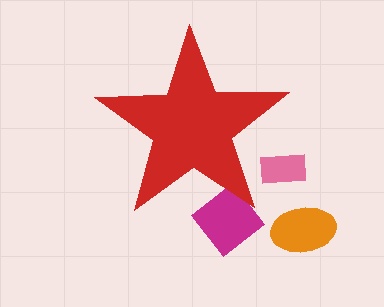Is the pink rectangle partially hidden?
Yes, the pink rectangle is partially hidden behind the red star.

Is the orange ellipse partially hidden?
No, the orange ellipse is fully visible.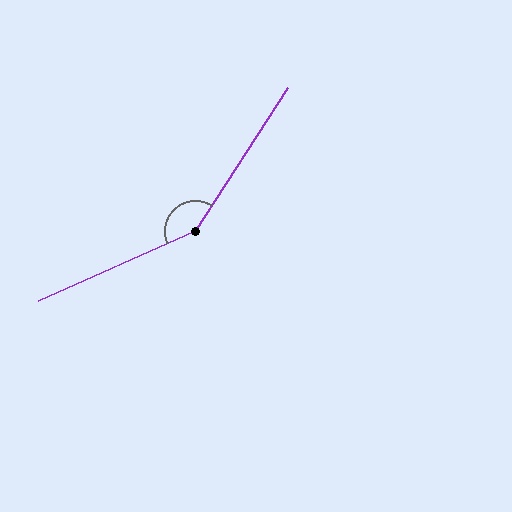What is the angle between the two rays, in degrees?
Approximately 147 degrees.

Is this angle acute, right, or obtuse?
It is obtuse.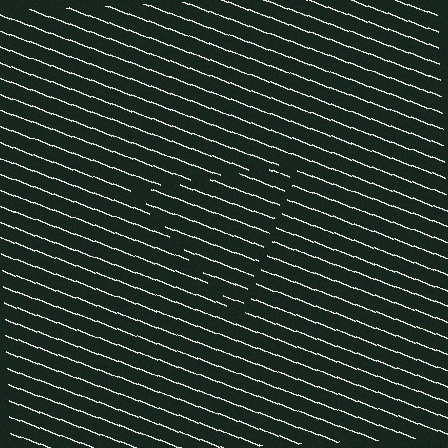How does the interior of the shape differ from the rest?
The interior of the shape contains the same grating, shifted by half a period — the contour is defined by the phase discontinuity where line-ends from the inner and outer gratings abut.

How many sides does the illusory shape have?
3 sides — the line-ends trace a triangle.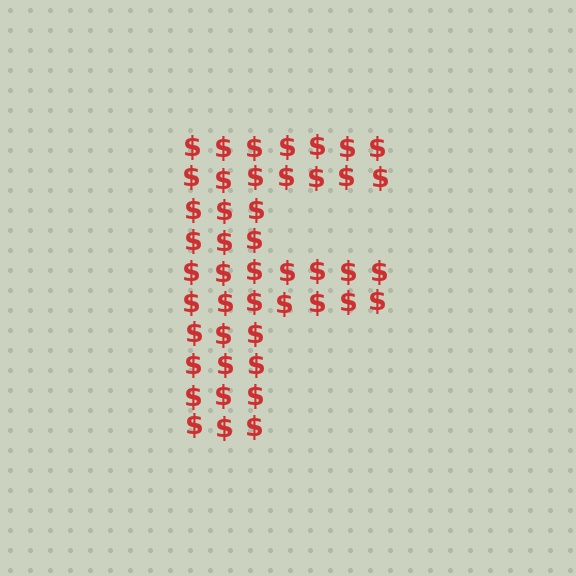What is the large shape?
The large shape is the letter F.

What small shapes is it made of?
It is made of small dollar signs.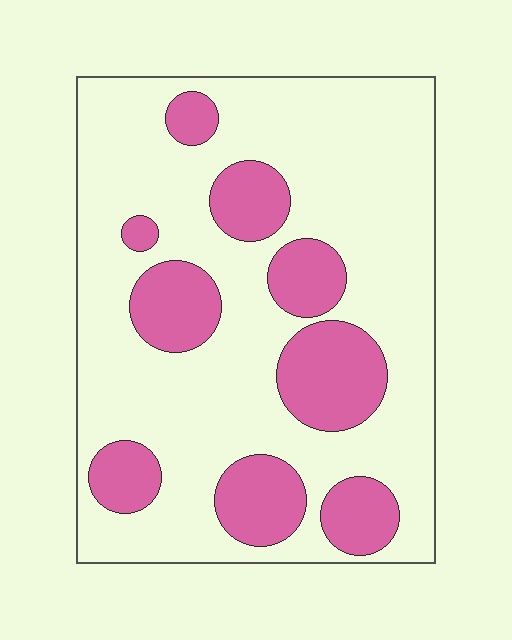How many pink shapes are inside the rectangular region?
9.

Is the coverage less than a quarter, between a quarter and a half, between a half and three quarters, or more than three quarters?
Between a quarter and a half.